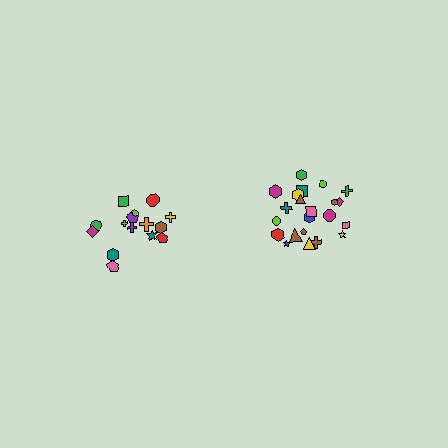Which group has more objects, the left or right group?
The right group.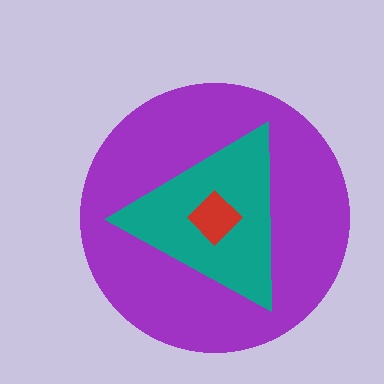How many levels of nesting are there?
3.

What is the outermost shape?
The purple circle.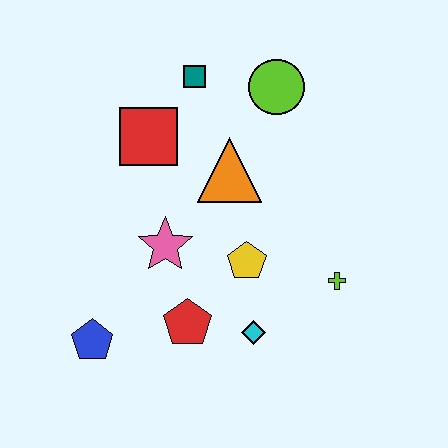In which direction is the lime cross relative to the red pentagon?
The lime cross is to the right of the red pentagon.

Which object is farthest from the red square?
The lime cross is farthest from the red square.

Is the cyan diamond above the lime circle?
No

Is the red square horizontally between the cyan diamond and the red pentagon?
No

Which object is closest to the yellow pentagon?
The cyan diamond is closest to the yellow pentagon.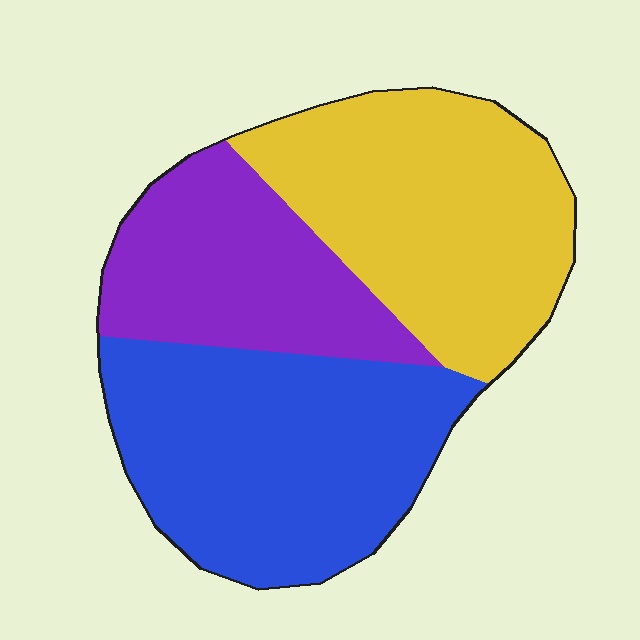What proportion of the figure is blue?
Blue covers roughly 40% of the figure.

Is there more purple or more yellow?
Yellow.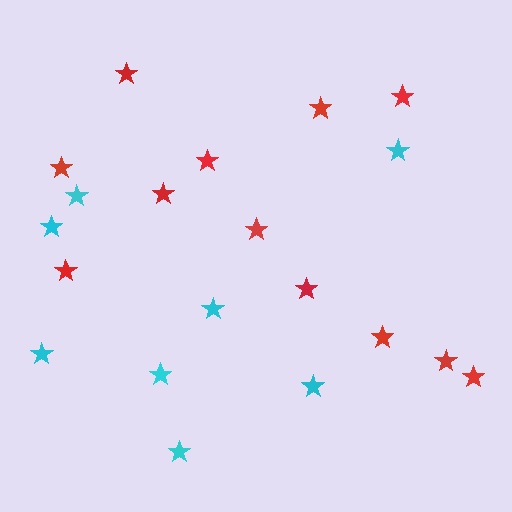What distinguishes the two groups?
There are 2 groups: one group of cyan stars (8) and one group of red stars (12).